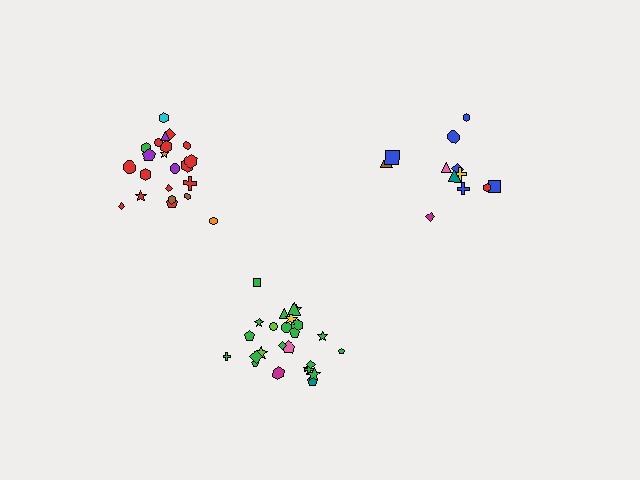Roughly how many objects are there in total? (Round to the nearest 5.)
Roughly 60 objects in total.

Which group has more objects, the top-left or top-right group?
The top-left group.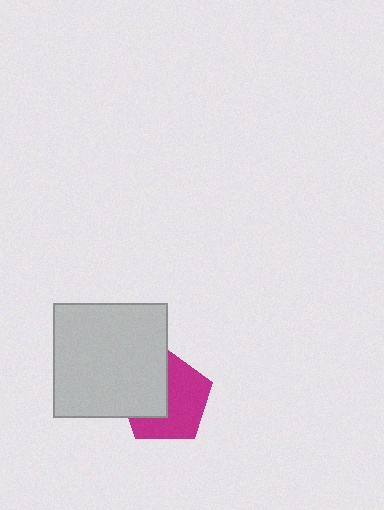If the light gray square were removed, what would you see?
You would see the complete magenta pentagon.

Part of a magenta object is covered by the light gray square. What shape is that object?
It is a pentagon.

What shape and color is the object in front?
The object in front is a light gray square.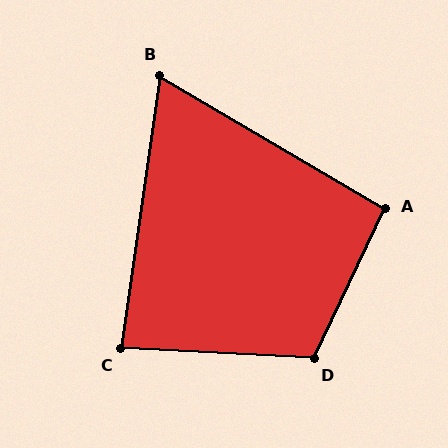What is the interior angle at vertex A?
Approximately 95 degrees (obtuse).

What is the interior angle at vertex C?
Approximately 85 degrees (acute).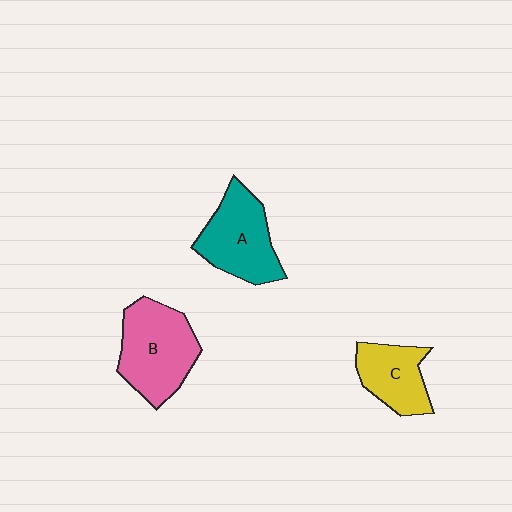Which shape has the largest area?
Shape B (pink).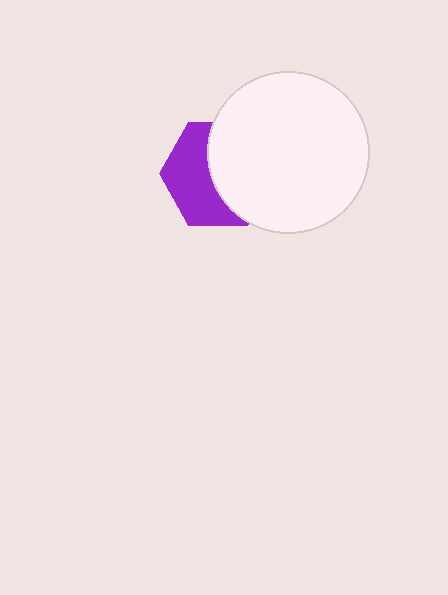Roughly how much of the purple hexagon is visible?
About half of it is visible (roughly 48%).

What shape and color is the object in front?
The object in front is a white circle.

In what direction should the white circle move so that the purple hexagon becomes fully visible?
The white circle should move right. That is the shortest direction to clear the overlap and leave the purple hexagon fully visible.